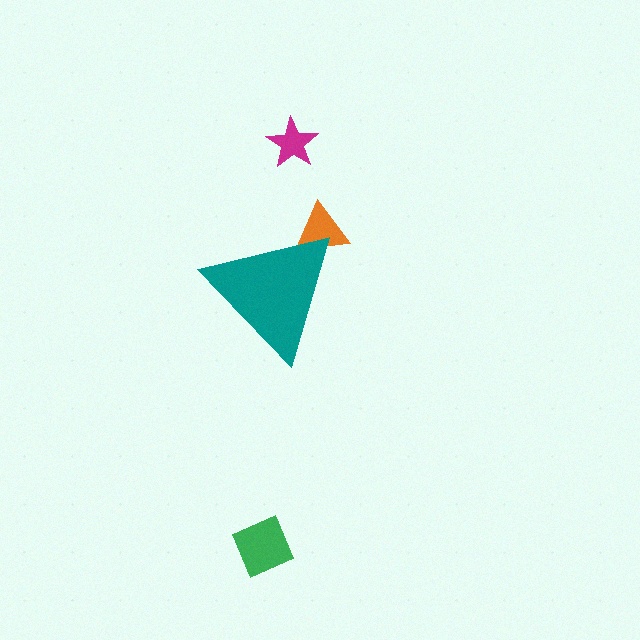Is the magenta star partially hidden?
No, the magenta star is fully visible.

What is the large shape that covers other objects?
A teal triangle.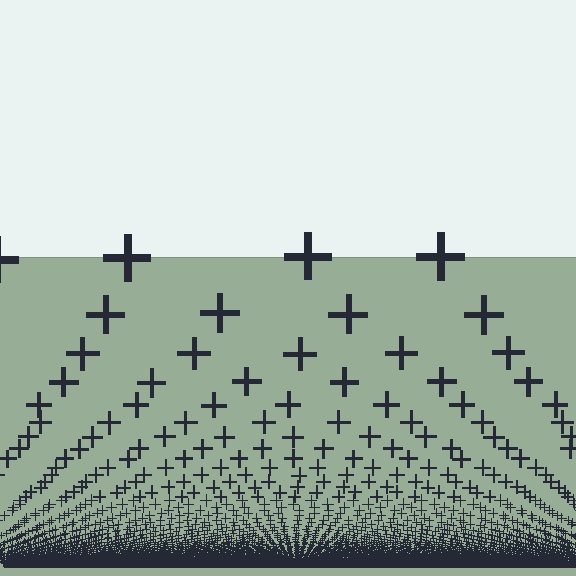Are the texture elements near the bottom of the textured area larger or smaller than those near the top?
Smaller. The gradient is inverted — elements near the bottom are smaller and denser.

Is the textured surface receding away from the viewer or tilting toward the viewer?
The surface appears to tilt toward the viewer. Texture elements get larger and sparser toward the top.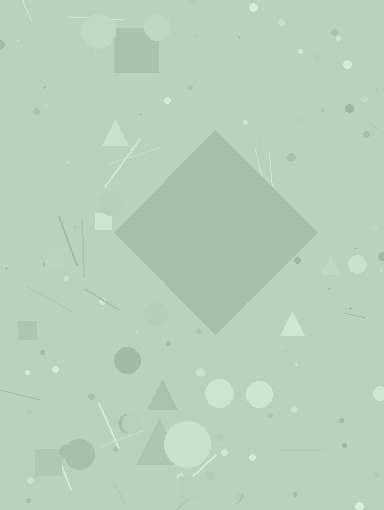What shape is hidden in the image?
A diamond is hidden in the image.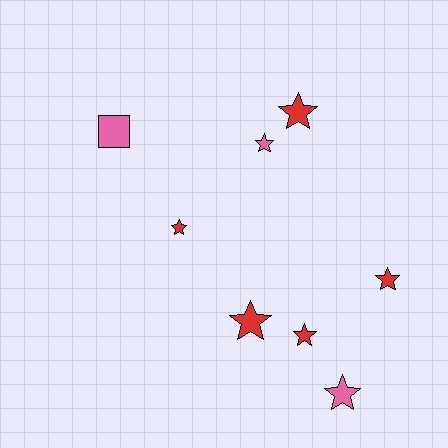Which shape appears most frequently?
Star, with 7 objects.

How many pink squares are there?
There is 1 pink square.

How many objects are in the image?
There are 8 objects.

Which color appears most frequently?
Red, with 5 objects.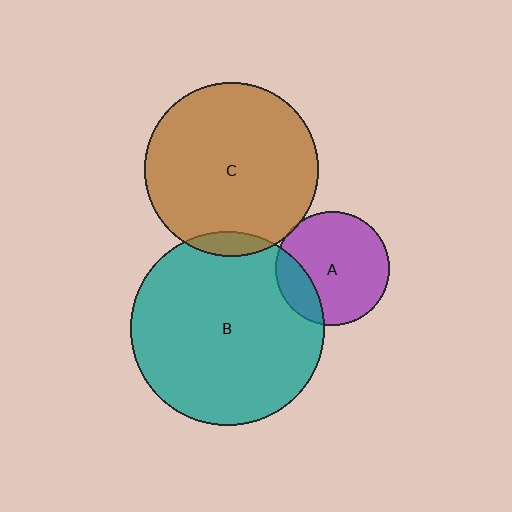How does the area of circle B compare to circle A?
Approximately 2.9 times.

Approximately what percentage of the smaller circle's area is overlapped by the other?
Approximately 5%.